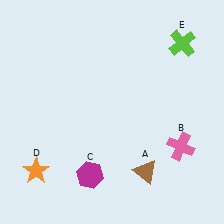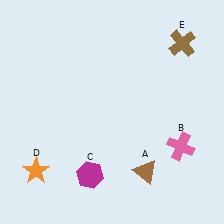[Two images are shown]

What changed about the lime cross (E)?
In Image 1, E is lime. In Image 2, it changed to brown.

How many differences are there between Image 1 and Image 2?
There is 1 difference between the two images.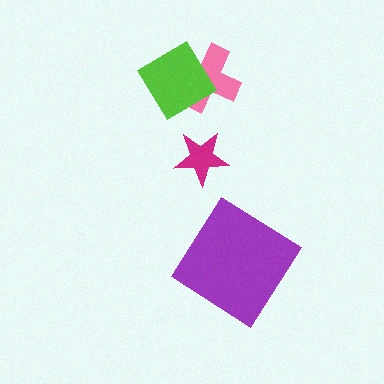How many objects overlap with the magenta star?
0 objects overlap with the magenta star.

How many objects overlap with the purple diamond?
0 objects overlap with the purple diamond.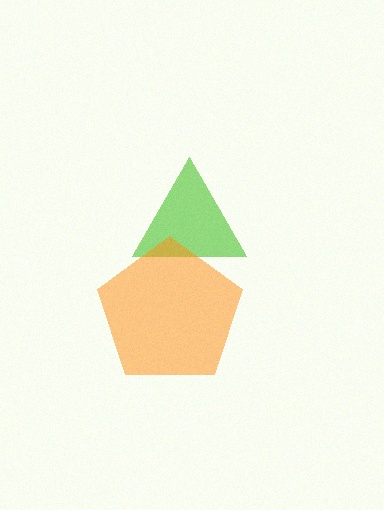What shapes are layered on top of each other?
The layered shapes are: a lime triangle, an orange pentagon.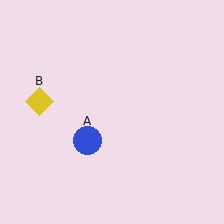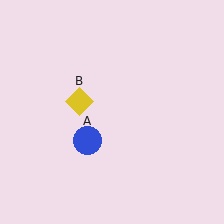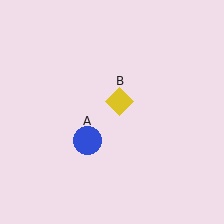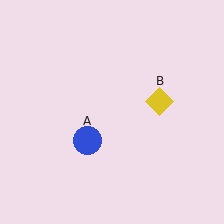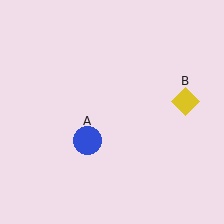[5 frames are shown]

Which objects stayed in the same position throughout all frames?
Blue circle (object A) remained stationary.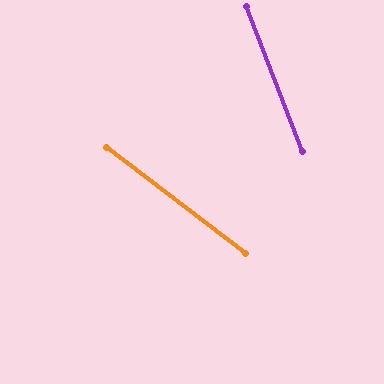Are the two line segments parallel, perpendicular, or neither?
Neither parallel nor perpendicular — they differ by about 32°.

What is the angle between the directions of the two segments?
Approximately 32 degrees.